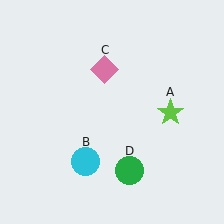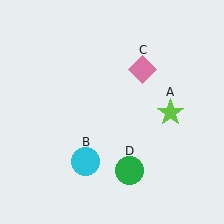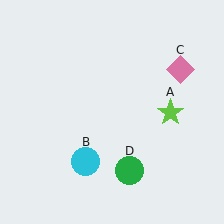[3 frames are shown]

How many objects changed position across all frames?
1 object changed position: pink diamond (object C).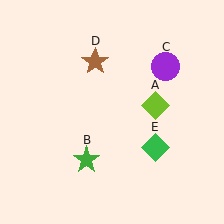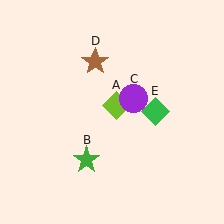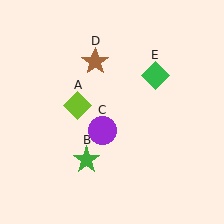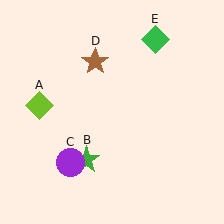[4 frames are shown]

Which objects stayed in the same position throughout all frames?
Green star (object B) and brown star (object D) remained stationary.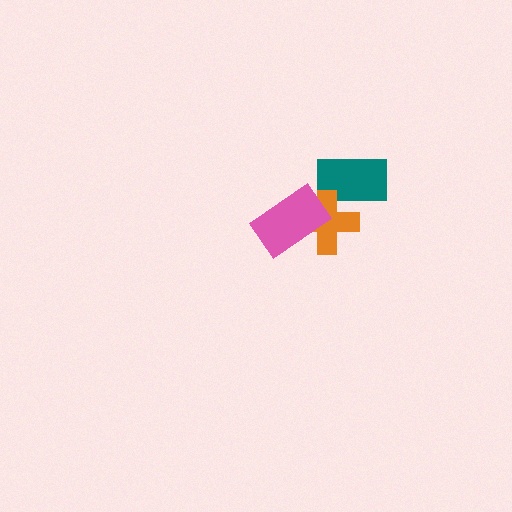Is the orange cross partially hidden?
Yes, it is partially covered by another shape.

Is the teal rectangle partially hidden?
Yes, it is partially covered by another shape.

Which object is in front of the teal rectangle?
The orange cross is in front of the teal rectangle.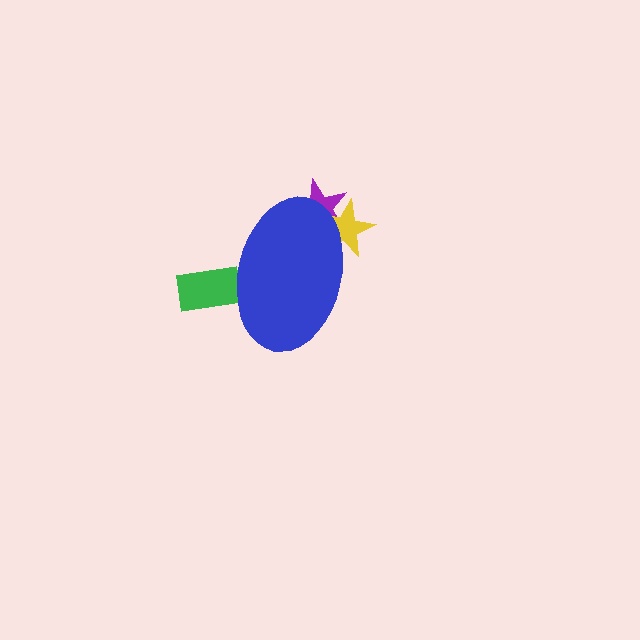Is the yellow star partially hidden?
Yes, the yellow star is partially hidden behind the blue ellipse.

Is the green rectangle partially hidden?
Yes, the green rectangle is partially hidden behind the blue ellipse.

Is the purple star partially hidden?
Yes, the purple star is partially hidden behind the blue ellipse.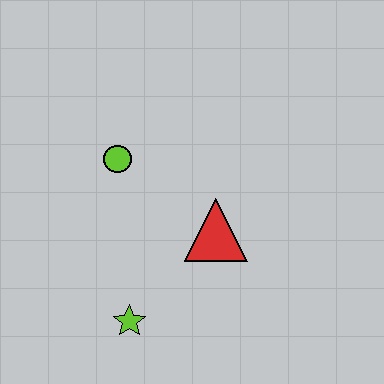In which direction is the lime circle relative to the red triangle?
The lime circle is to the left of the red triangle.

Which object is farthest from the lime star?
The lime circle is farthest from the lime star.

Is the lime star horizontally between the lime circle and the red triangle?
Yes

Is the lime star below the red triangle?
Yes